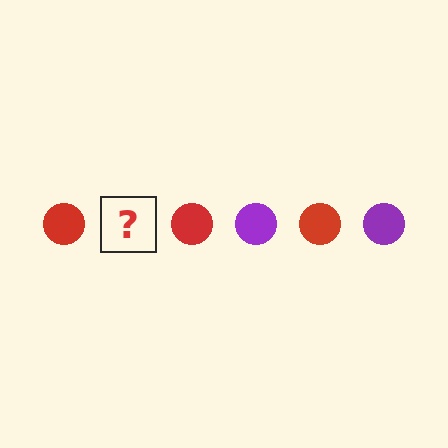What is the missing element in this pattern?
The missing element is a purple circle.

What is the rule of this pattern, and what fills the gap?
The rule is that the pattern cycles through red, purple circles. The gap should be filled with a purple circle.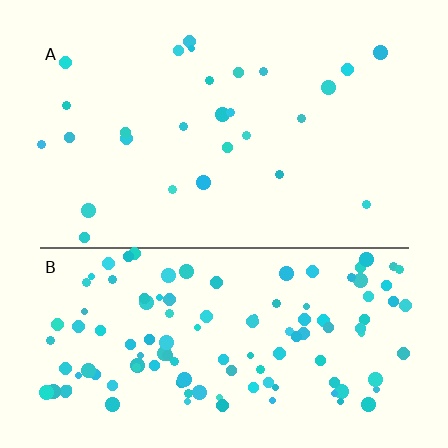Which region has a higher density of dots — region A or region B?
B (the bottom).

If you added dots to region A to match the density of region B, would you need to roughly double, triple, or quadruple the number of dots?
Approximately quadruple.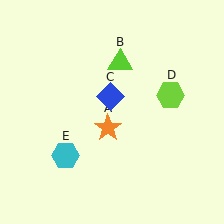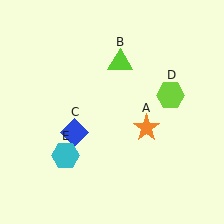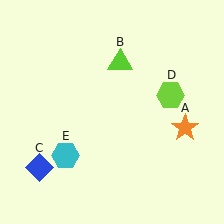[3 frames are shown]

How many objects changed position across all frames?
2 objects changed position: orange star (object A), blue diamond (object C).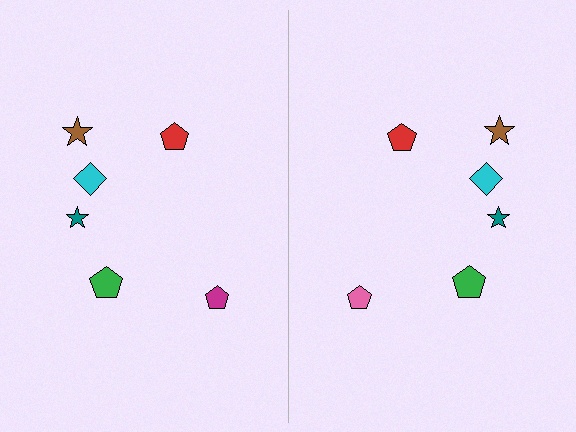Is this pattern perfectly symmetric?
No, the pattern is not perfectly symmetric. The pink pentagon on the right side breaks the symmetry — its mirror counterpart is magenta.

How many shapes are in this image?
There are 12 shapes in this image.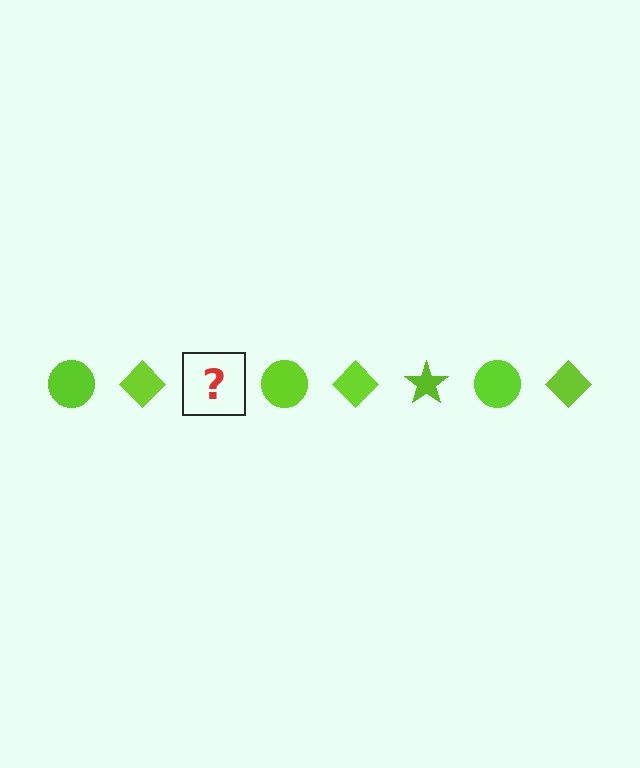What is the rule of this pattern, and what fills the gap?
The rule is that the pattern cycles through circle, diamond, star shapes in lime. The gap should be filled with a lime star.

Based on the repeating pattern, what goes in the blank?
The blank should be a lime star.